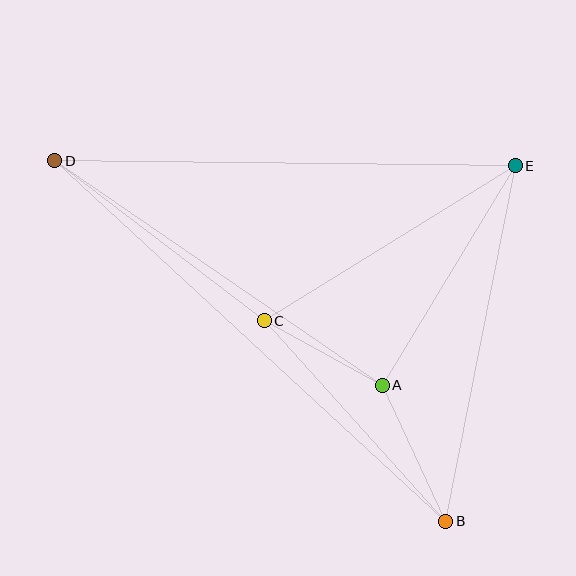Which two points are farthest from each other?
Points B and D are farthest from each other.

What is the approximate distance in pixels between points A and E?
The distance between A and E is approximately 257 pixels.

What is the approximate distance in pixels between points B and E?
The distance between B and E is approximately 362 pixels.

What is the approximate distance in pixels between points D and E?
The distance between D and E is approximately 460 pixels.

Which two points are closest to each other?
Points A and C are closest to each other.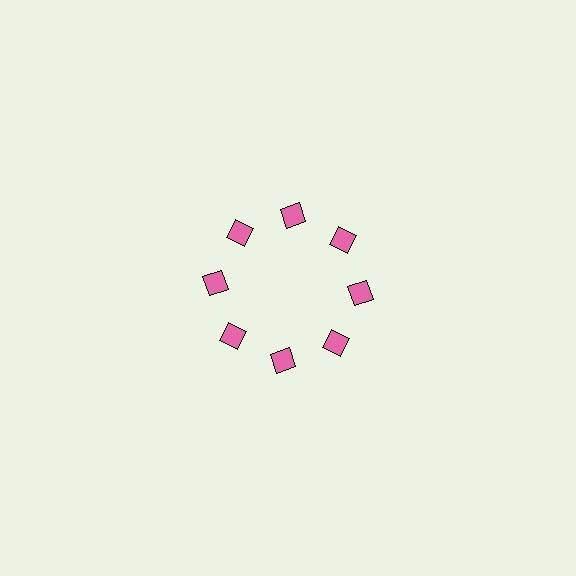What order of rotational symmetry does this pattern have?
This pattern has 8-fold rotational symmetry.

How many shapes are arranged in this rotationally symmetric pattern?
There are 8 shapes, arranged in 8 groups of 1.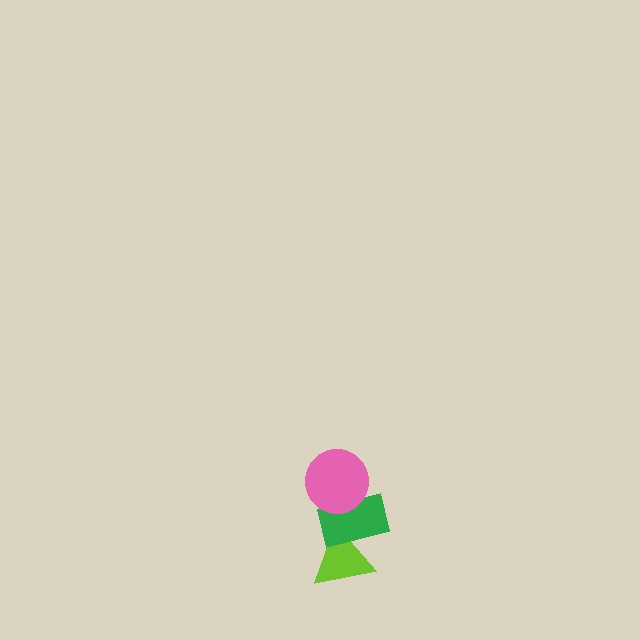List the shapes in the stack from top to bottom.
From top to bottom: the pink circle, the green rectangle, the lime triangle.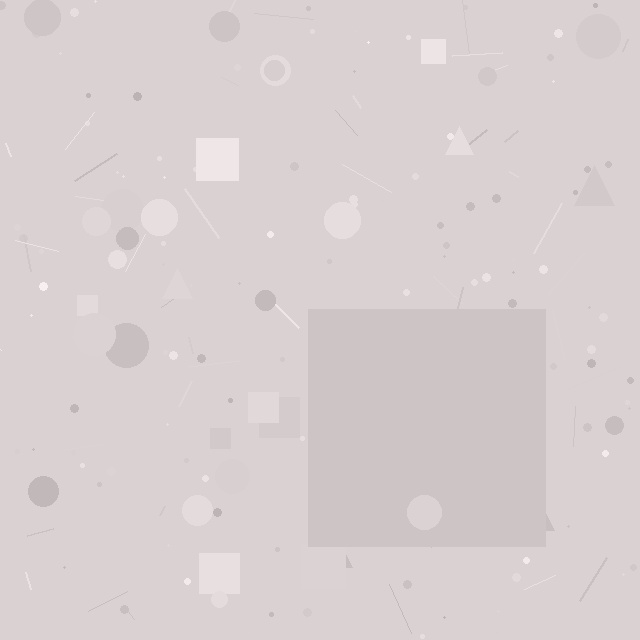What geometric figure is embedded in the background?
A square is embedded in the background.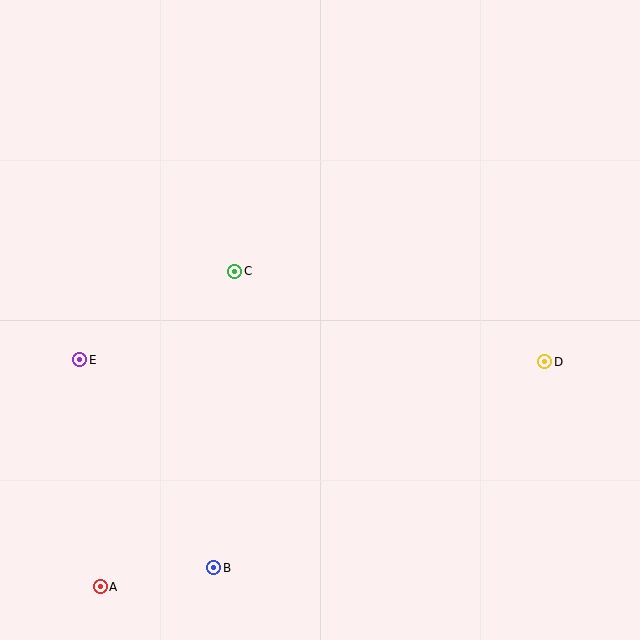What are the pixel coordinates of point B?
Point B is at (214, 568).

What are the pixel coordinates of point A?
Point A is at (100, 587).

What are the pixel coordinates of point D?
Point D is at (545, 362).